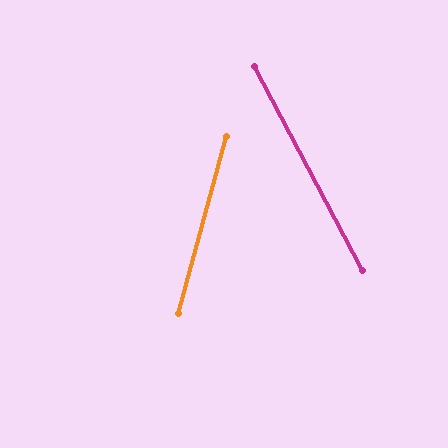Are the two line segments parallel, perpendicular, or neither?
Neither parallel nor perpendicular — they differ by about 43°.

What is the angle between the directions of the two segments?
Approximately 43 degrees.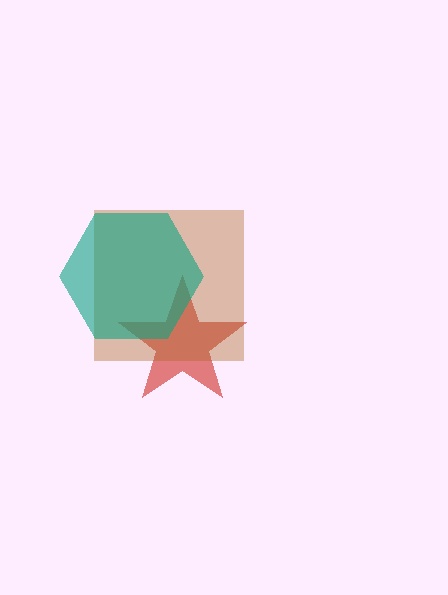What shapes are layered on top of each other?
The layered shapes are: a red star, a brown square, a teal hexagon.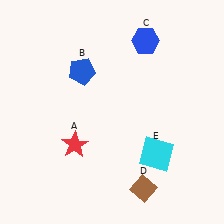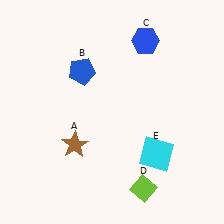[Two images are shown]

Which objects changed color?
A changed from red to brown. D changed from brown to lime.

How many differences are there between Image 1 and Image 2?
There are 2 differences between the two images.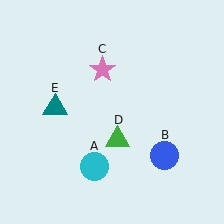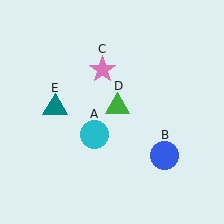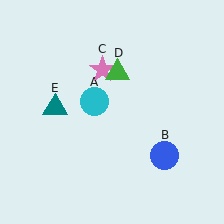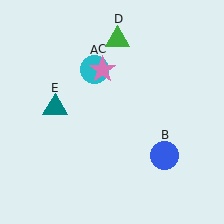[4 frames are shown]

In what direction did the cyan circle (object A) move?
The cyan circle (object A) moved up.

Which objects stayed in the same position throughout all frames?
Blue circle (object B) and pink star (object C) and teal triangle (object E) remained stationary.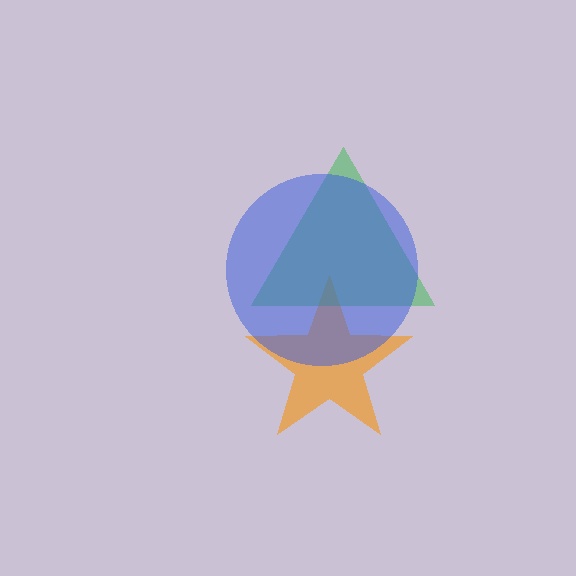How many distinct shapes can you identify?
There are 3 distinct shapes: an orange star, a green triangle, a blue circle.